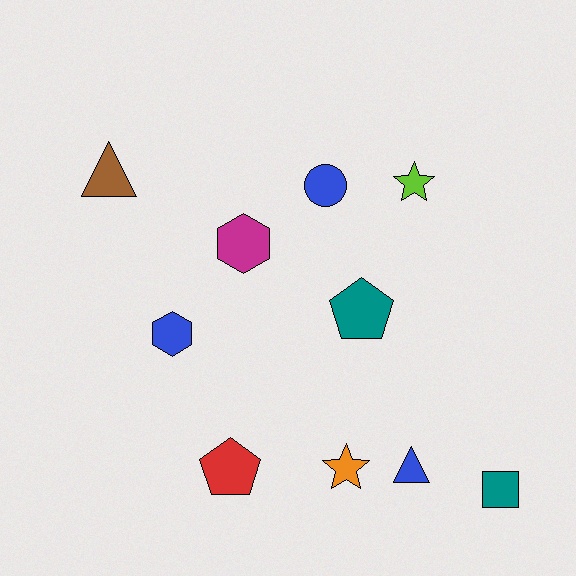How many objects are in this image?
There are 10 objects.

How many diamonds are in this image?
There are no diamonds.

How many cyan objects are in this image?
There are no cyan objects.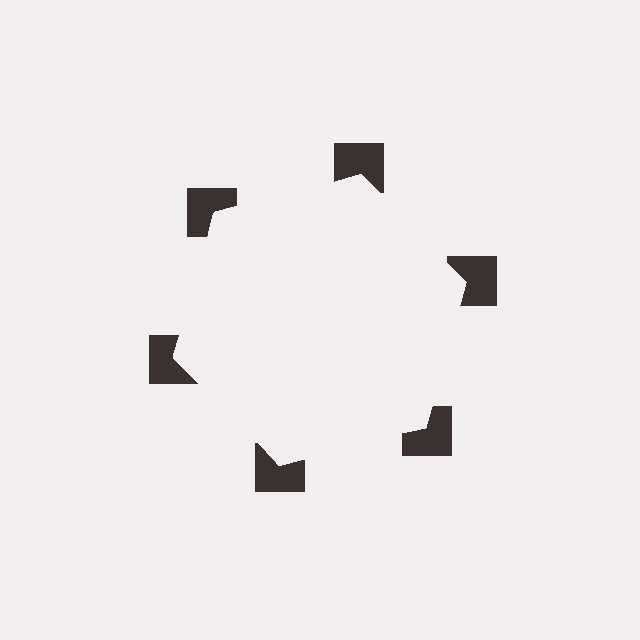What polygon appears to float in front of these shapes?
An illusory hexagon — its edges are inferred from the aligned wedge cuts in the notched squares, not physically drawn.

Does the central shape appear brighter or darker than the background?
It typically appears slightly brighter than the background, even though no actual brightness change is drawn.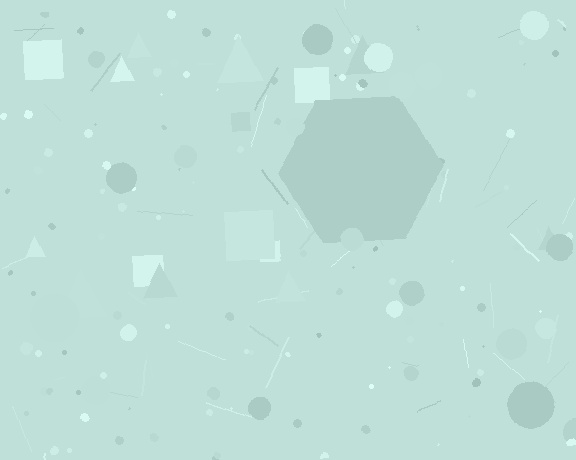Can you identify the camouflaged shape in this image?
The camouflaged shape is a hexagon.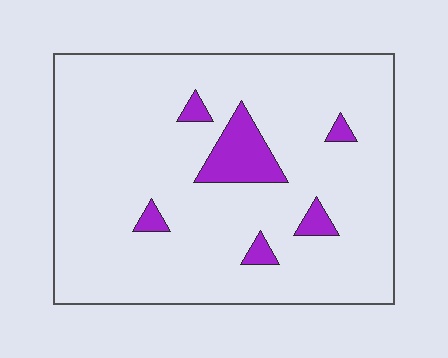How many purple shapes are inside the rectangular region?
6.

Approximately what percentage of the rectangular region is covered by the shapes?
Approximately 10%.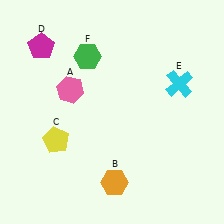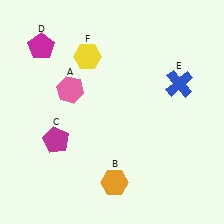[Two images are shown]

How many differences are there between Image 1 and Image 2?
There are 3 differences between the two images.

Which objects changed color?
C changed from yellow to magenta. E changed from cyan to blue. F changed from green to yellow.